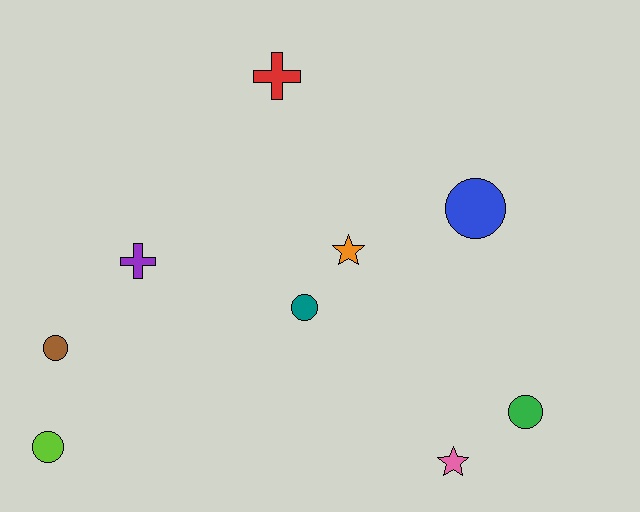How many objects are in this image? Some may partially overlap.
There are 9 objects.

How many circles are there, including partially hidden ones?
There are 5 circles.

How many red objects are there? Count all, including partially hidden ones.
There is 1 red object.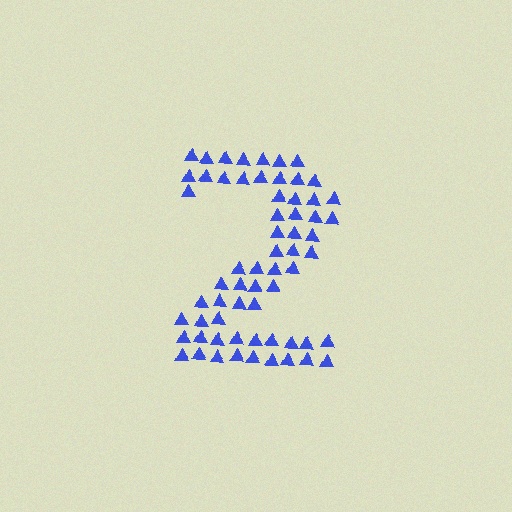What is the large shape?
The large shape is the digit 2.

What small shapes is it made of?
It is made of small triangles.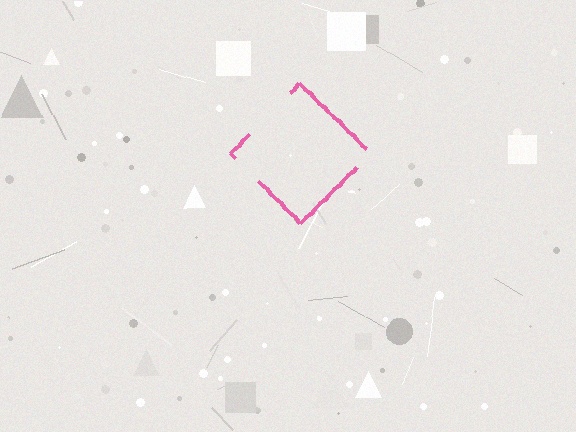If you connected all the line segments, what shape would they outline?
They would outline a diamond.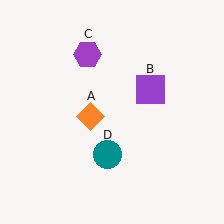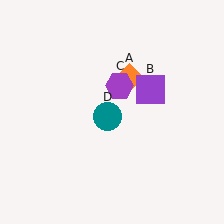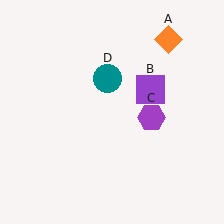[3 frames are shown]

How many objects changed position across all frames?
3 objects changed position: orange diamond (object A), purple hexagon (object C), teal circle (object D).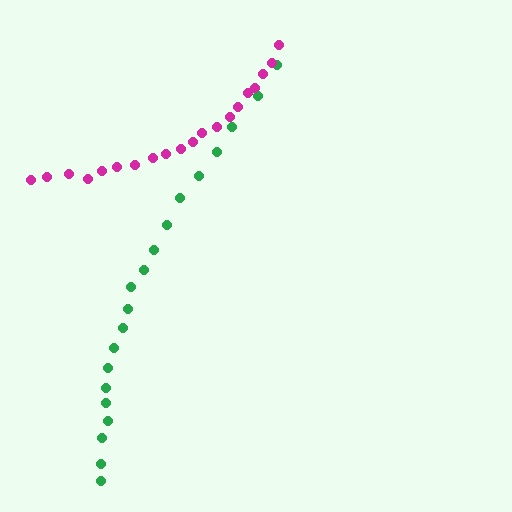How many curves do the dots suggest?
There are 2 distinct paths.